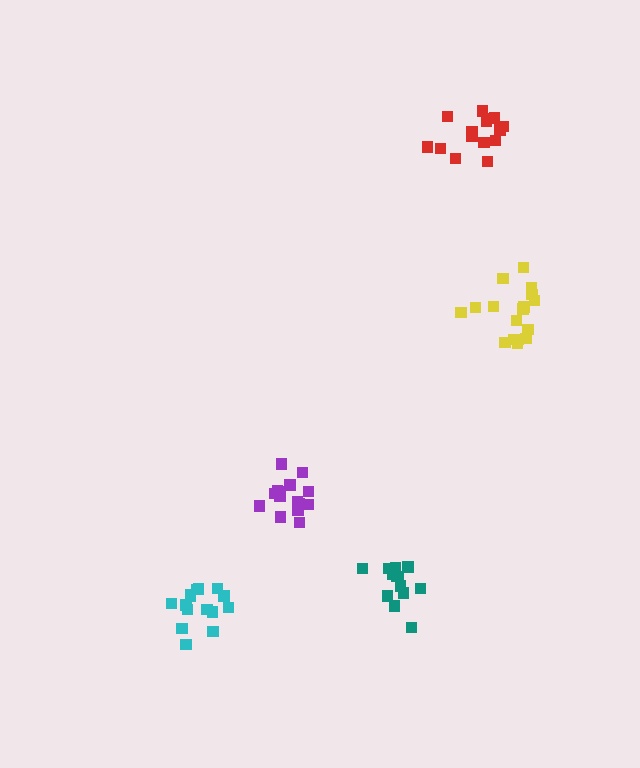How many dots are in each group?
Group 1: 17 dots, Group 2: 15 dots, Group 3: 17 dots, Group 4: 15 dots, Group 5: 13 dots (77 total).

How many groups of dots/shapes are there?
There are 5 groups.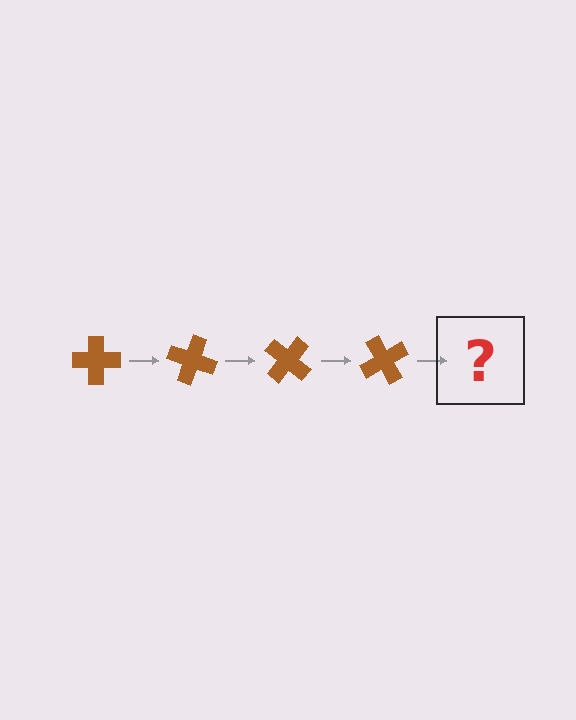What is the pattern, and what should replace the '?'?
The pattern is that the cross rotates 20 degrees each step. The '?' should be a brown cross rotated 80 degrees.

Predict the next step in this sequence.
The next step is a brown cross rotated 80 degrees.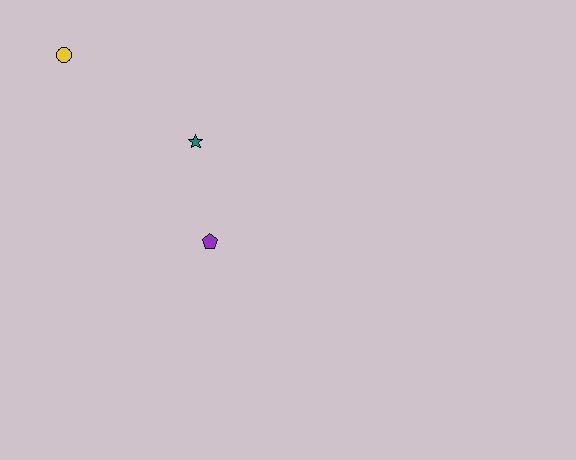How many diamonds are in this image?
There are no diamonds.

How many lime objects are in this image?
There are no lime objects.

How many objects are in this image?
There are 3 objects.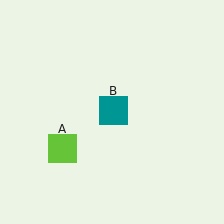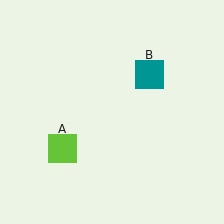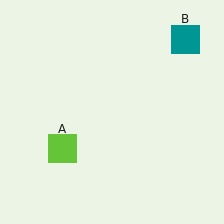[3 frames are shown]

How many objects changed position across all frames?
1 object changed position: teal square (object B).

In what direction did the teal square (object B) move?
The teal square (object B) moved up and to the right.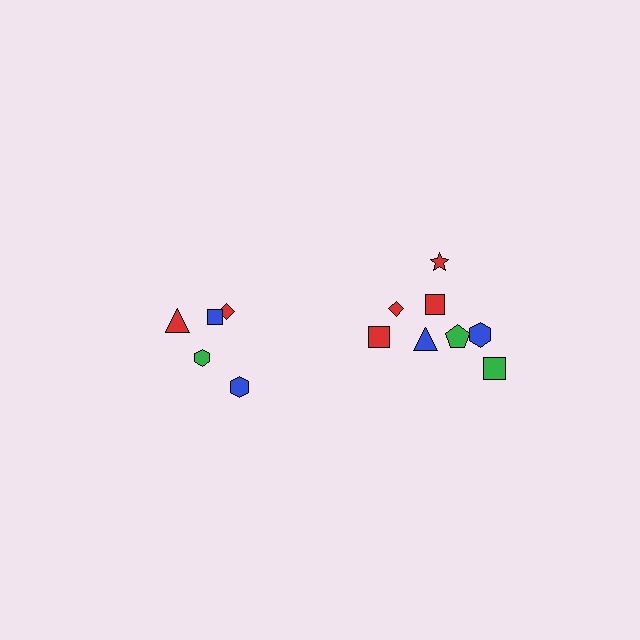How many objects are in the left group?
There are 5 objects.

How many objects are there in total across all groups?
There are 13 objects.